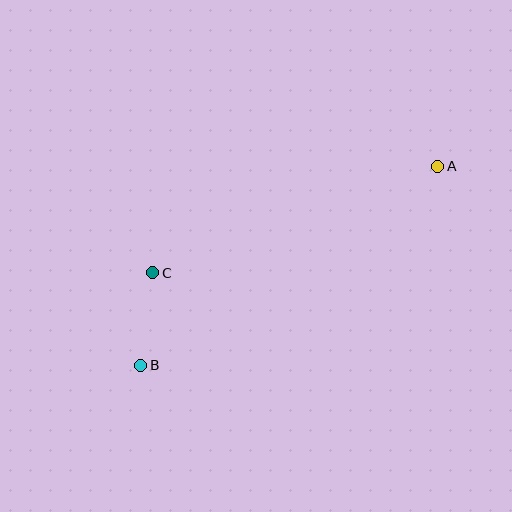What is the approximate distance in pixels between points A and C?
The distance between A and C is approximately 304 pixels.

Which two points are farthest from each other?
Points A and B are farthest from each other.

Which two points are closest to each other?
Points B and C are closest to each other.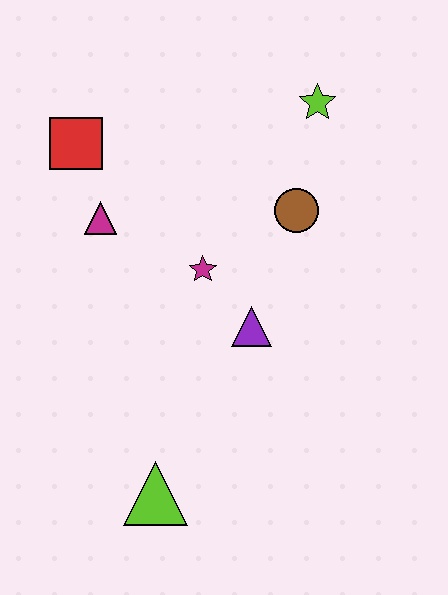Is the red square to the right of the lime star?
No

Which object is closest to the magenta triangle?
The red square is closest to the magenta triangle.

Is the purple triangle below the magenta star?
Yes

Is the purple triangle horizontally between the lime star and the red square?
Yes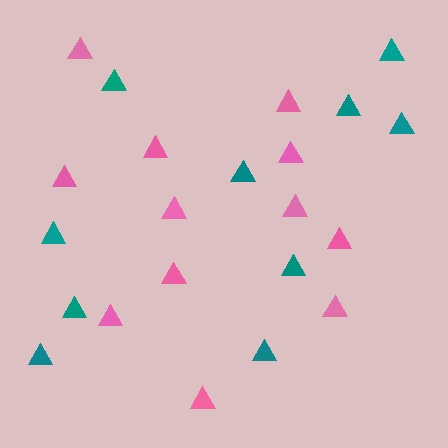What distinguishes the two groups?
There are 2 groups: one group of teal triangles (10) and one group of pink triangles (12).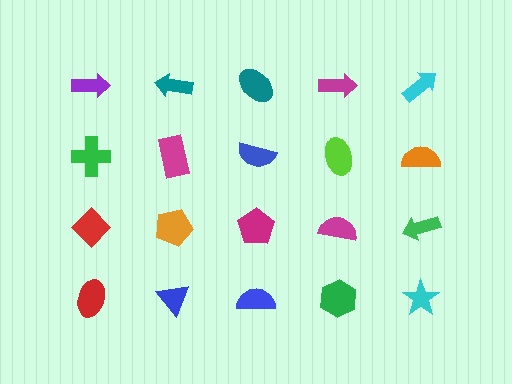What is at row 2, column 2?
A magenta rectangle.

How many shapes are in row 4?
5 shapes.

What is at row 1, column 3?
A teal ellipse.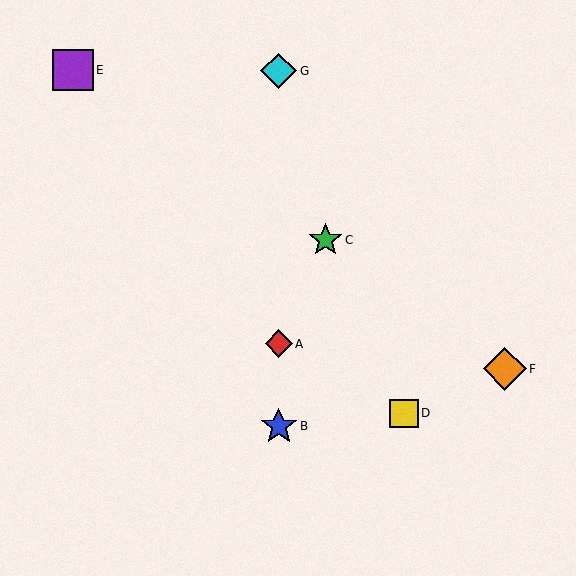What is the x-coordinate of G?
Object G is at x≈279.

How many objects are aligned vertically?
3 objects (A, B, G) are aligned vertically.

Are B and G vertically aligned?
Yes, both are at x≈279.